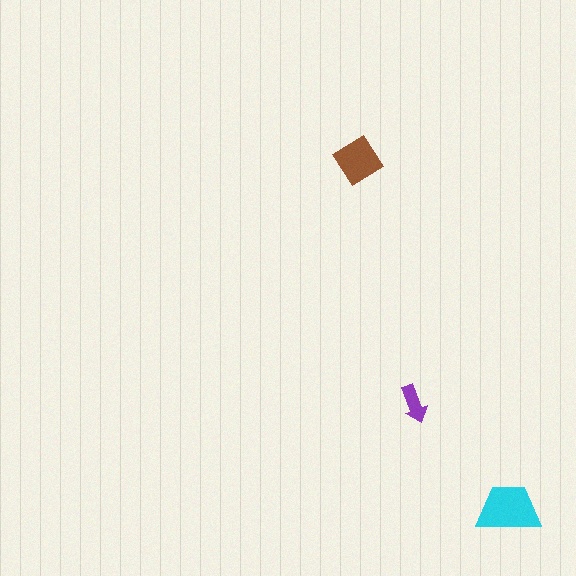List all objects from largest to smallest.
The cyan trapezoid, the brown diamond, the purple arrow.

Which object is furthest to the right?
The cyan trapezoid is rightmost.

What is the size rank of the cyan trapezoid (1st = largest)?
1st.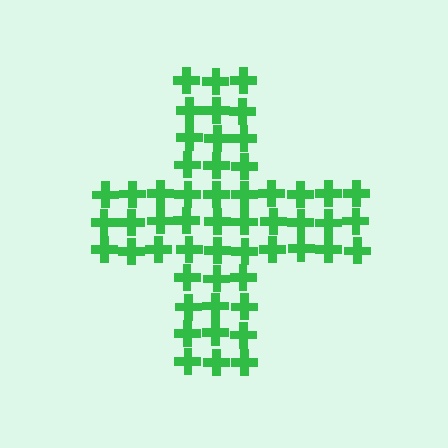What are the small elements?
The small elements are crosses.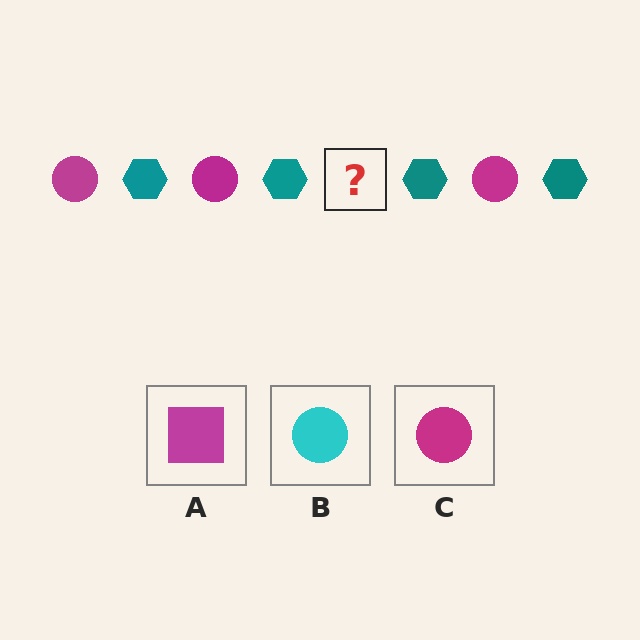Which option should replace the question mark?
Option C.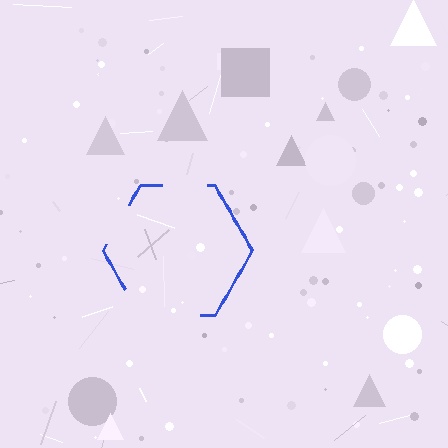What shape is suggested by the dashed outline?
The dashed outline suggests a hexagon.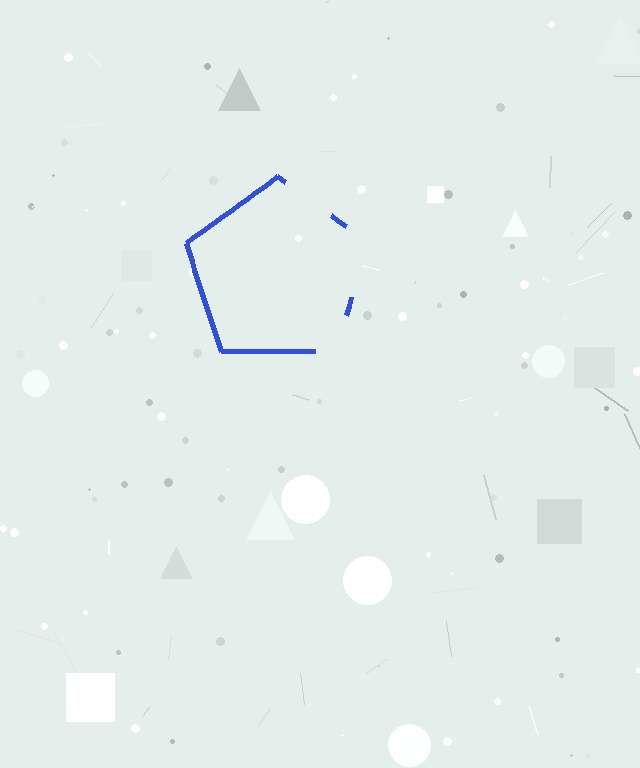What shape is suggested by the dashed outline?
The dashed outline suggests a pentagon.